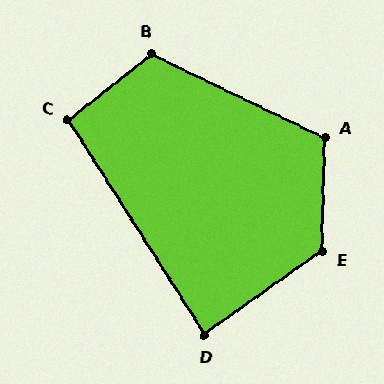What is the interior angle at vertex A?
Approximately 115 degrees (obtuse).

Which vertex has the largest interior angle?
E, at approximately 126 degrees.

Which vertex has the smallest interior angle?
D, at approximately 87 degrees.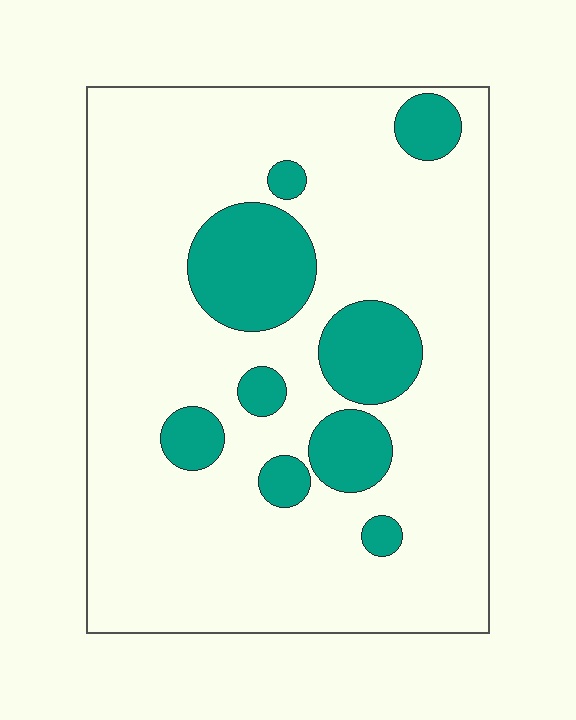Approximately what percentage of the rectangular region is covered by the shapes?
Approximately 20%.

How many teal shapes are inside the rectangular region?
9.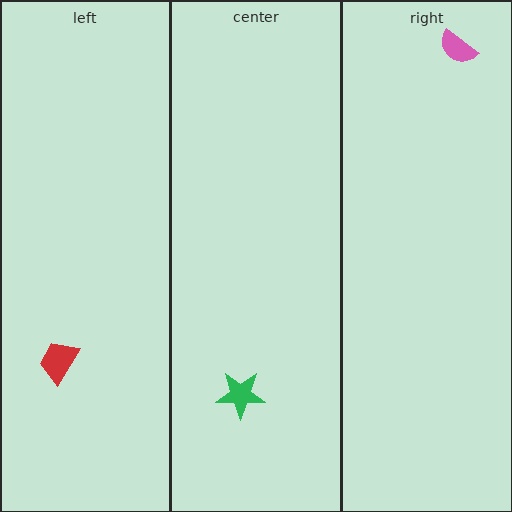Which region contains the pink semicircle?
The right region.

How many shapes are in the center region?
1.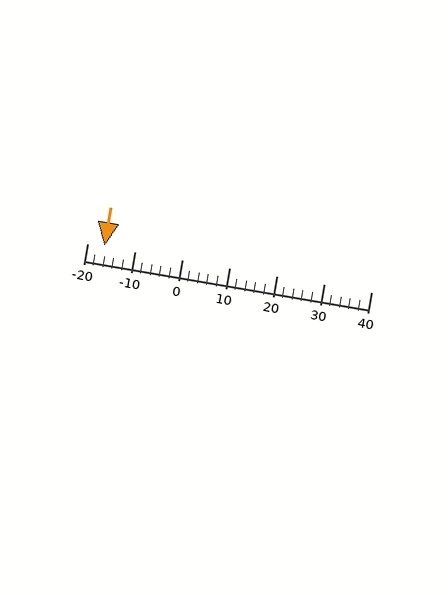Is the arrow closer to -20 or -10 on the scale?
The arrow is closer to -20.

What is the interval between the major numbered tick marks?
The major tick marks are spaced 10 units apart.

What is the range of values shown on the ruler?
The ruler shows values from -20 to 40.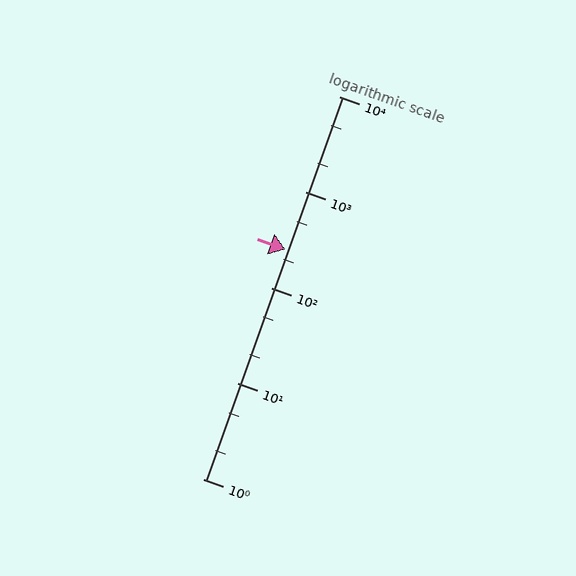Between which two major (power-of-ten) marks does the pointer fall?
The pointer is between 100 and 1000.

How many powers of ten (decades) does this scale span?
The scale spans 4 decades, from 1 to 10000.